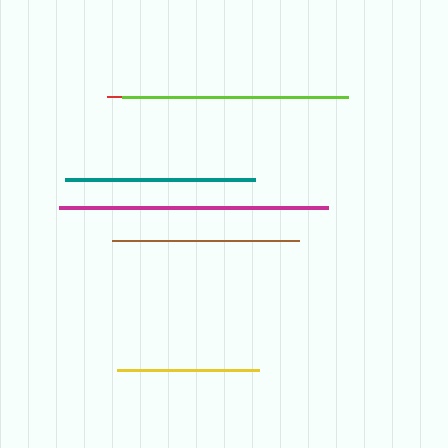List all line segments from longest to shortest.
From longest to shortest: magenta, lime, teal, brown, red, yellow.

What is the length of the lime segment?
The lime segment is approximately 227 pixels long.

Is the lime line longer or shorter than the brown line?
The lime line is longer than the brown line.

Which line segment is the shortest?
The yellow line is the shortest at approximately 142 pixels.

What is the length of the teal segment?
The teal segment is approximately 190 pixels long.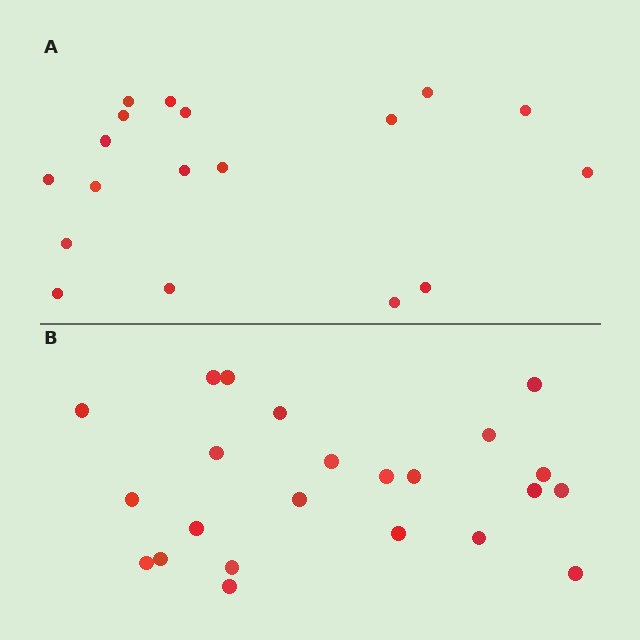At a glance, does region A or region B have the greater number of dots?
Region B (the bottom region) has more dots.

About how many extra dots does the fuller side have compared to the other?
Region B has about 5 more dots than region A.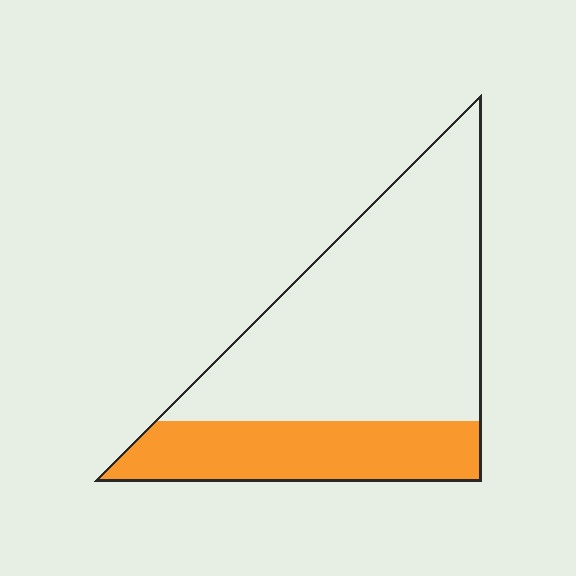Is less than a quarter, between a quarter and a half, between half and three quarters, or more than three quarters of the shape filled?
Between a quarter and a half.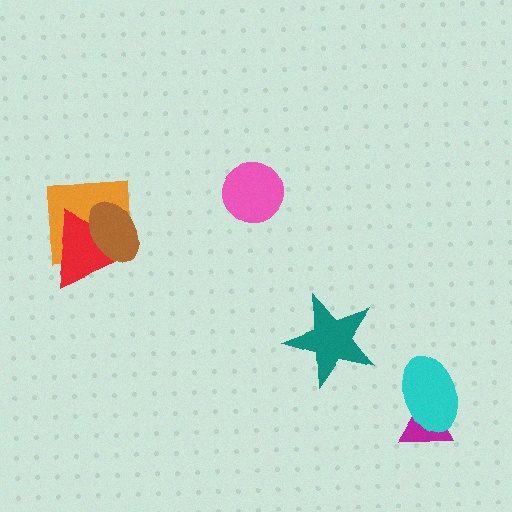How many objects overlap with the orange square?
2 objects overlap with the orange square.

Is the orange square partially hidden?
Yes, it is partially covered by another shape.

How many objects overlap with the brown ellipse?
2 objects overlap with the brown ellipse.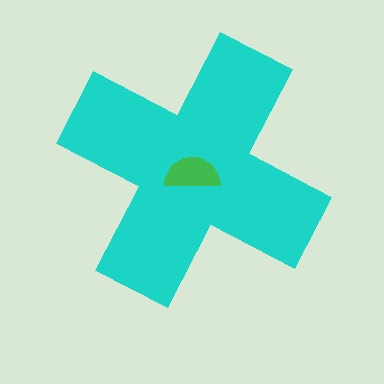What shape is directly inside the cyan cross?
The green semicircle.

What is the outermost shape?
The cyan cross.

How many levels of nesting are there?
2.